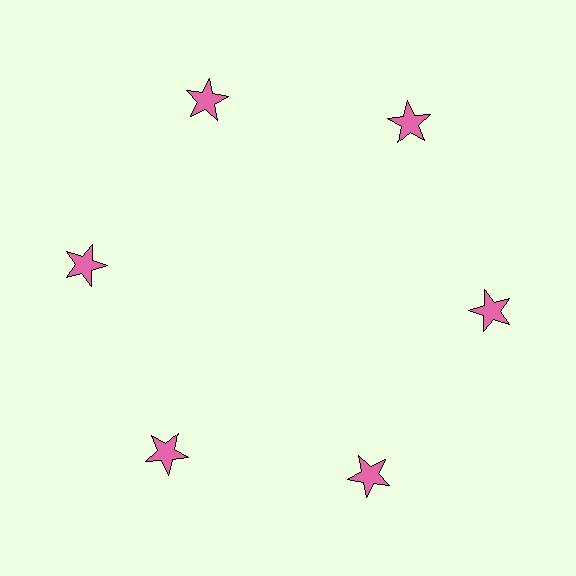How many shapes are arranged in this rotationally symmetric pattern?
There are 6 shapes, arranged in 6 groups of 1.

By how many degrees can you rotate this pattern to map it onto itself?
The pattern maps onto itself every 60 degrees of rotation.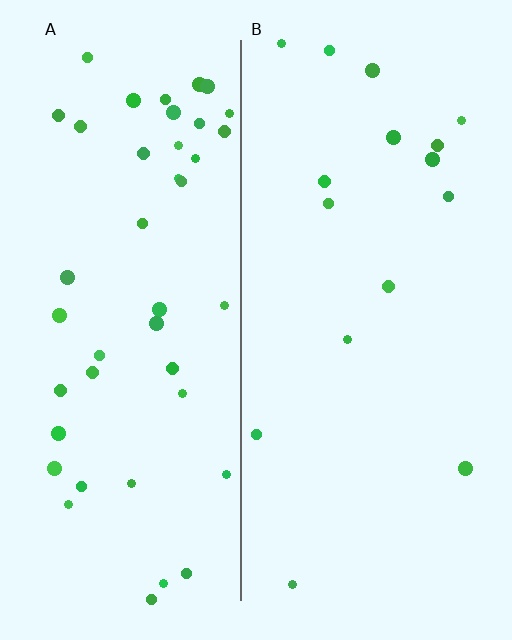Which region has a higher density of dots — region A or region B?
A (the left).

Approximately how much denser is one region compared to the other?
Approximately 2.8× — region A over region B.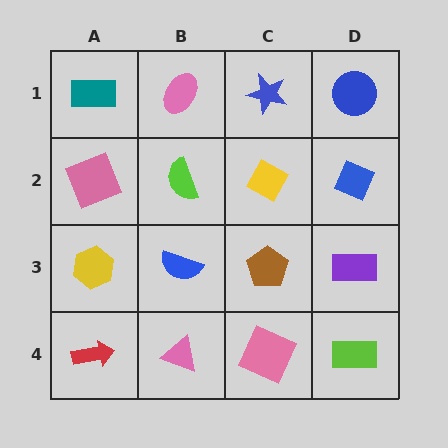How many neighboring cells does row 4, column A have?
2.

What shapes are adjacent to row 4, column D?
A purple rectangle (row 3, column D), a pink square (row 4, column C).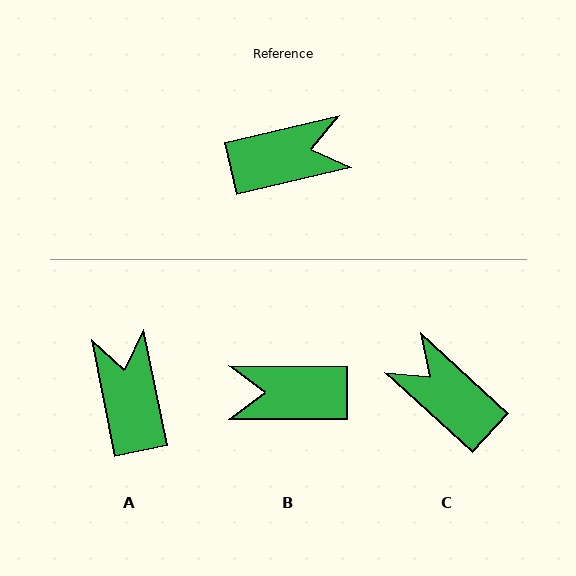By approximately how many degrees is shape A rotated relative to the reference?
Approximately 88 degrees counter-clockwise.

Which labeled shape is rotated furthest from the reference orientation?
B, about 167 degrees away.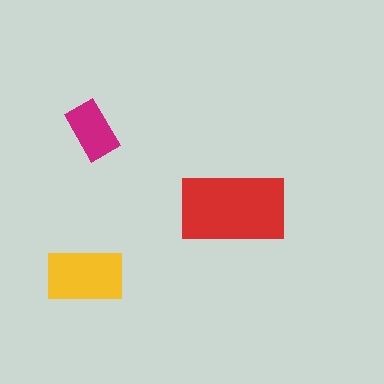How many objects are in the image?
There are 3 objects in the image.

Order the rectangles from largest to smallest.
the red one, the yellow one, the magenta one.